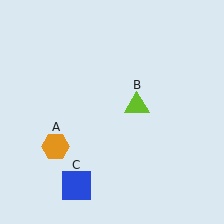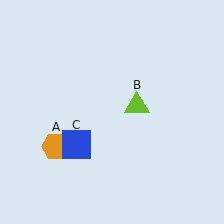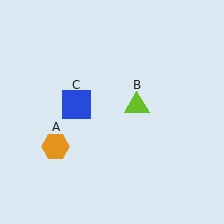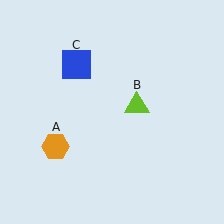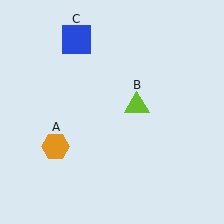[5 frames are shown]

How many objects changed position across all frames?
1 object changed position: blue square (object C).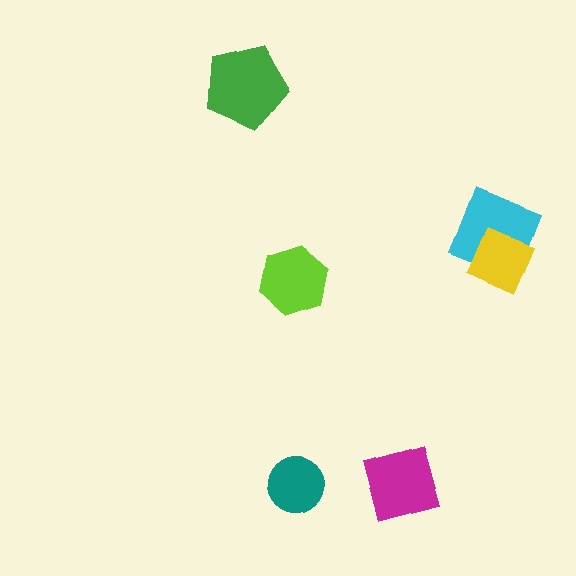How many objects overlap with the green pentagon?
0 objects overlap with the green pentagon.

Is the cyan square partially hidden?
Yes, it is partially covered by another shape.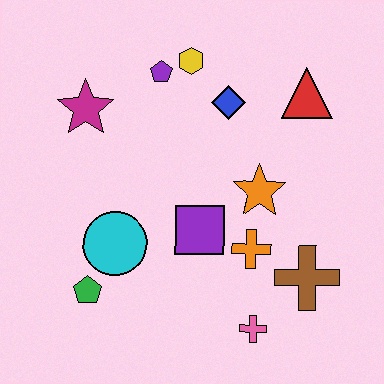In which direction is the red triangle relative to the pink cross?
The red triangle is above the pink cross.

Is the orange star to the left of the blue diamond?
No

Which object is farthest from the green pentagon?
The red triangle is farthest from the green pentagon.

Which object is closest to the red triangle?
The blue diamond is closest to the red triangle.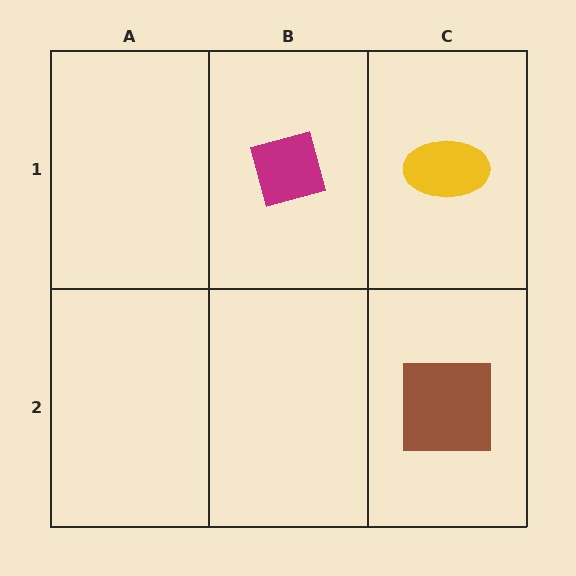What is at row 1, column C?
A yellow ellipse.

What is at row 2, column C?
A brown square.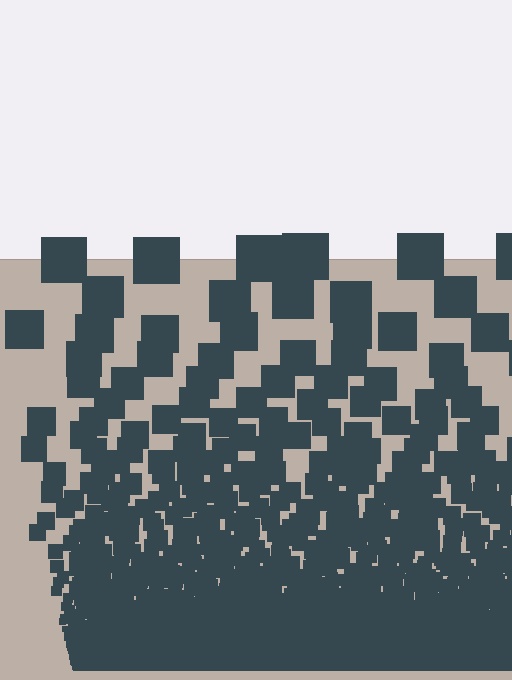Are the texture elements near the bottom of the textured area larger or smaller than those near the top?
Smaller. The gradient is inverted — elements near the bottom are smaller and denser.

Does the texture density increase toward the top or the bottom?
Density increases toward the bottom.